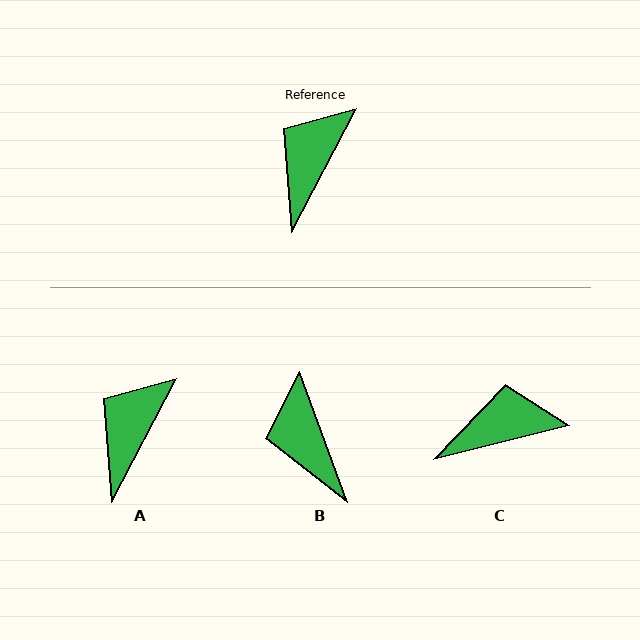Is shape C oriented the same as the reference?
No, it is off by about 48 degrees.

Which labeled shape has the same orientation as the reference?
A.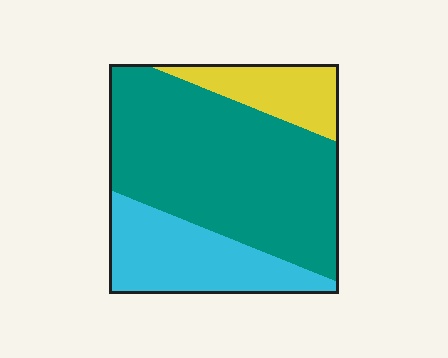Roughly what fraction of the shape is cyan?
Cyan takes up about one quarter (1/4) of the shape.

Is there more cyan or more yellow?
Cyan.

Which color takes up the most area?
Teal, at roughly 60%.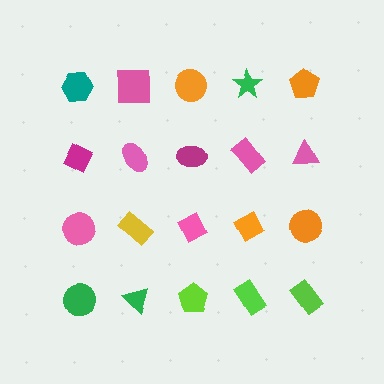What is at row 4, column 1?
A green circle.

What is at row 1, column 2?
A pink square.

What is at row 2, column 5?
A pink triangle.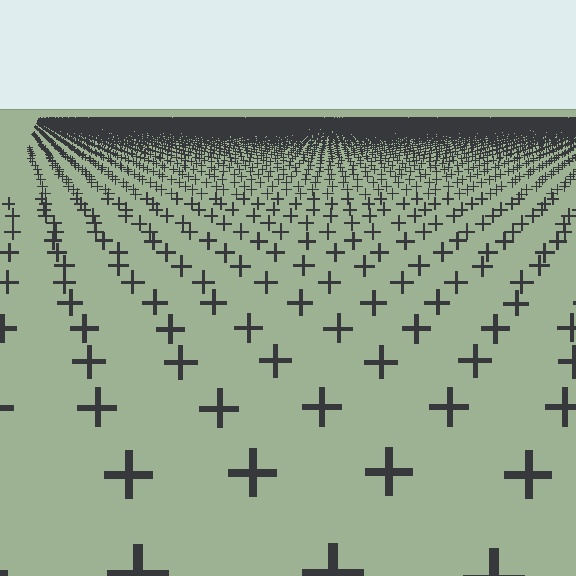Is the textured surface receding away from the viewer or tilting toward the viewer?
The surface is receding away from the viewer. Texture elements get smaller and denser toward the top.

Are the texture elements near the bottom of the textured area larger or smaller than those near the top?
Larger. Near the bottom, elements are closer to the viewer and appear at a bigger on-screen size.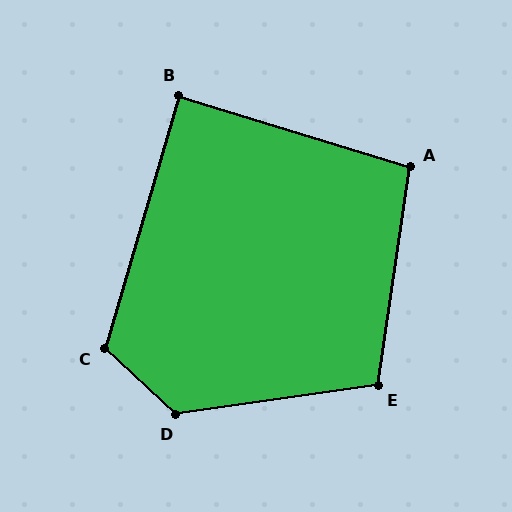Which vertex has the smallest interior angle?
B, at approximately 89 degrees.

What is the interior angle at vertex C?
Approximately 116 degrees (obtuse).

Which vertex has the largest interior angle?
D, at approximately 129 degrees.